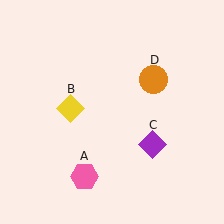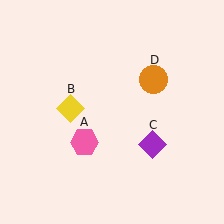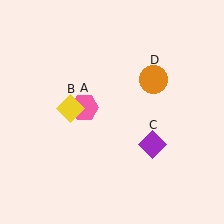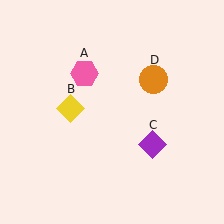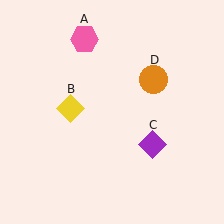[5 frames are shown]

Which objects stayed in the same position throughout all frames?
Yellow diamond (object B) and purple diamond (object C) and orange circle (object D) remained stationary.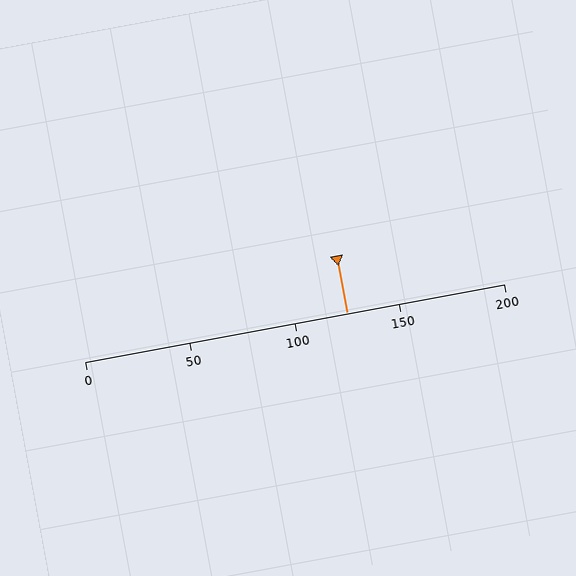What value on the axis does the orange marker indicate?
The marker indicates approximately 125.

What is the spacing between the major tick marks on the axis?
The major ticks are spaced 50 apart.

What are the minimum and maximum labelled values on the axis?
The axis runs from 0 to 200.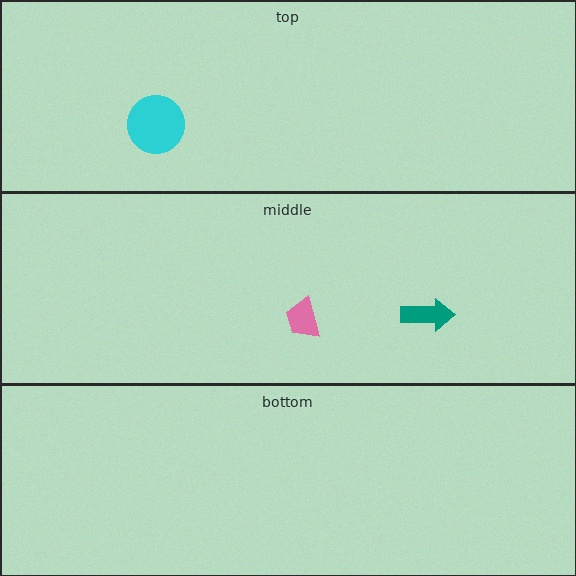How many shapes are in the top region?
1.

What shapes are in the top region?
The cyan circle.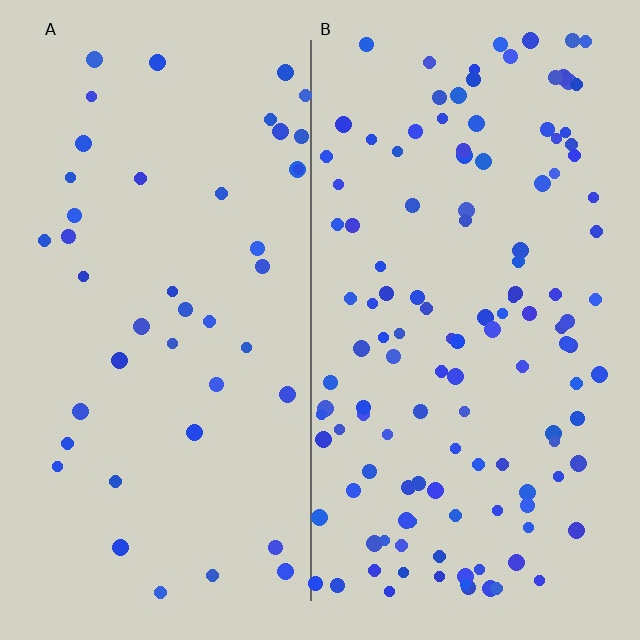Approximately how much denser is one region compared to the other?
Approximately 2.9× — region B over region A.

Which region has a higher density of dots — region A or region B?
B (the right).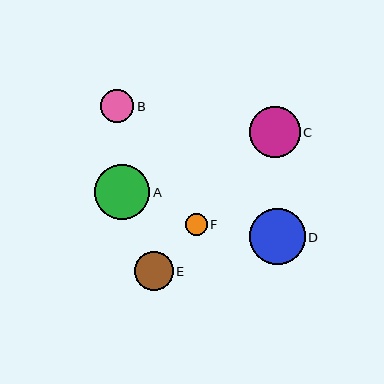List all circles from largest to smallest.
From largest to smallest: D, A, C, E, B, F.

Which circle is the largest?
Circle D is the largest with a size of approximately 56 pixels.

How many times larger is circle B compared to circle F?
Circle B is approximately 1.5 times the size of circle F.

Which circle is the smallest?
Circle F is the smallest with a size of approximately 22 pixels.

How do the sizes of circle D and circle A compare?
Circle D and circle A are approximately the same size.